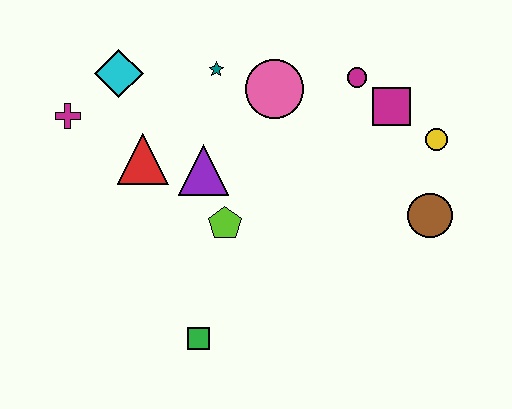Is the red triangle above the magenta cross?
No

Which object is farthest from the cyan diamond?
The brown circle is farthest from the cyan diamond.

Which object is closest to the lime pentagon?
The purple triangle is closest to the lime pentagon.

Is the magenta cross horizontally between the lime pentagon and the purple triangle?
No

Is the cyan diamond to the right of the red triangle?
No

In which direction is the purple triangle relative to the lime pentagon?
The purple triangle is above the lime pentagon.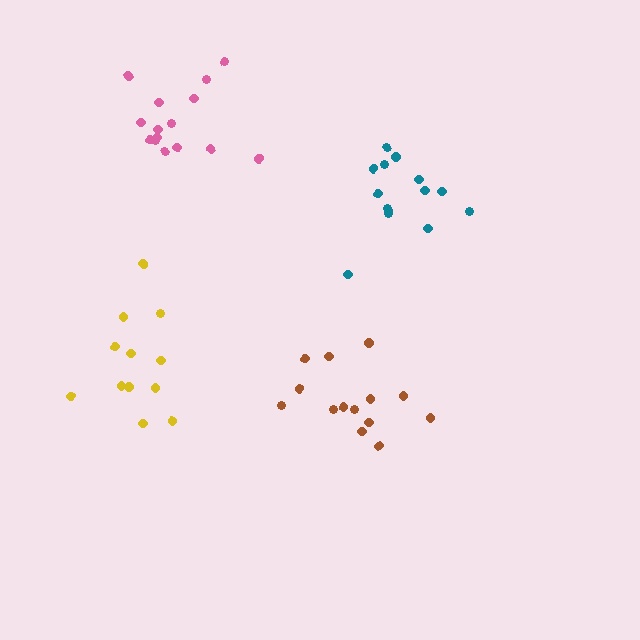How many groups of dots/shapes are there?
There are 4 groups.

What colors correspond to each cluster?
The clusters are colored: teal, pink, brown, yellow.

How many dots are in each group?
Group 1: 14 dots, Group 2: 15 dots, Group 3: 14 dots, Group 4: 12 dots (55 total).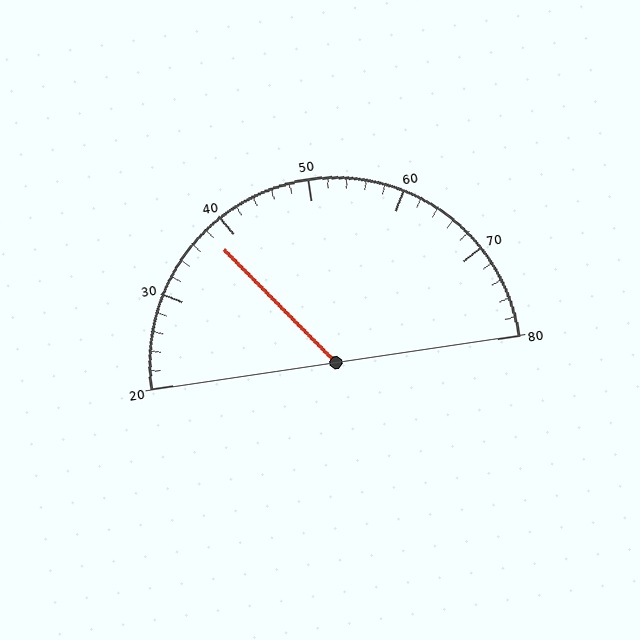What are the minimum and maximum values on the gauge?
The gauge ranges from 20 to 80.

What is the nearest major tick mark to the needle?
The nearest major tick mark is 40.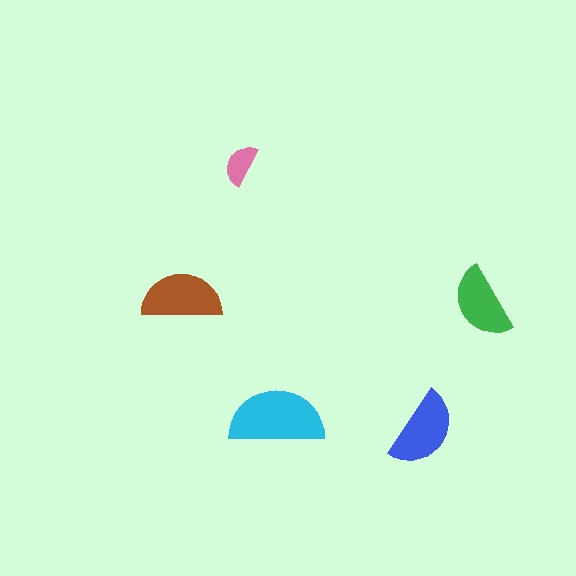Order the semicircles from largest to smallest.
the cyan one, the brown one, the blue one, the green one, the pink one.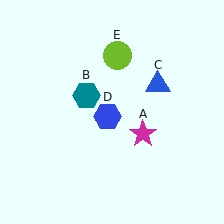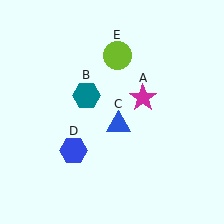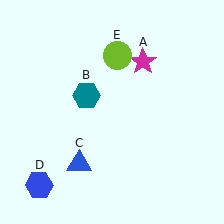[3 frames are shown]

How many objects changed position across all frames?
3 objects changed position: magenta star (object A), blue triangle (object C), blue hexagon (object D).